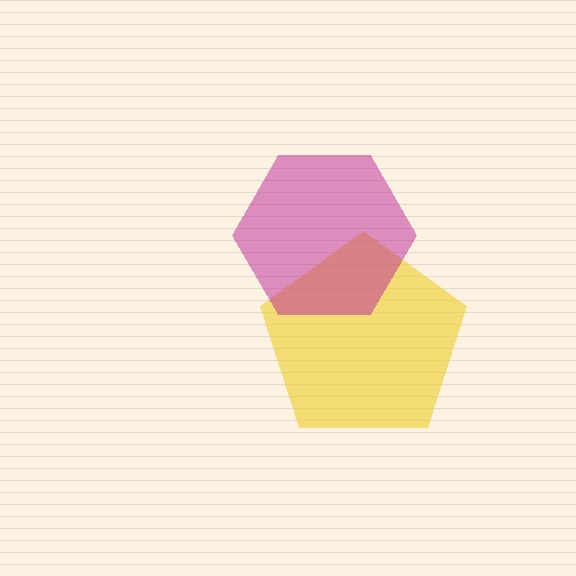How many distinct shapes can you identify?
There are 2 distinct shapes: a yellow pentagon, a magenta hexagon.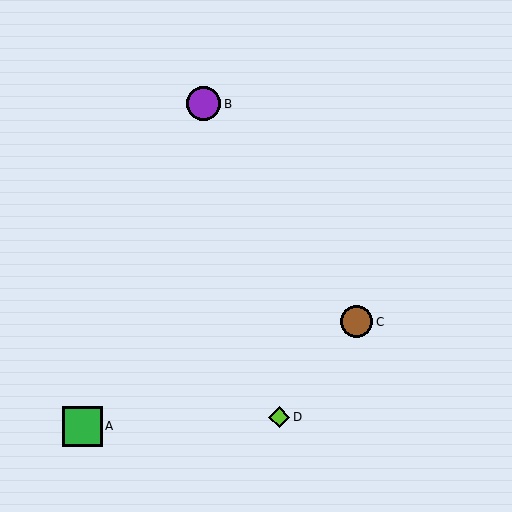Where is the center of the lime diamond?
The center of the lime diamond is at (279, 417).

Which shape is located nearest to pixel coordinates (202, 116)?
The purple circle (labeled B) at (204, 104) is nearest to that location.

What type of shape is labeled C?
Shape C is a brown circle.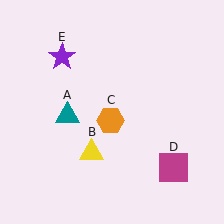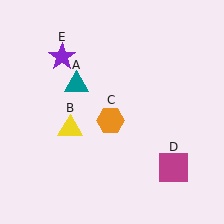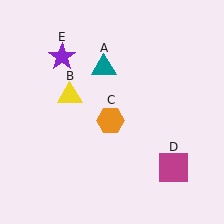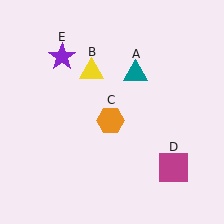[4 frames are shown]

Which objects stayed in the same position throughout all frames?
Orange hexagon (object C) and magenta square (object D) and purple star (object E) remained stationary.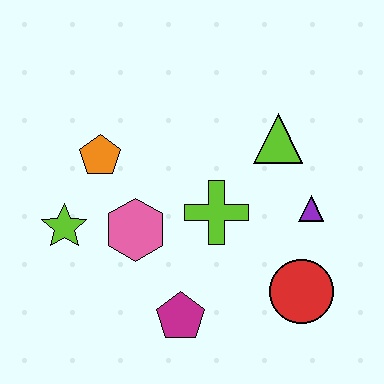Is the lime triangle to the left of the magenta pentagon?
No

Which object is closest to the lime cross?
The pink hexagon is closest to the lime cross.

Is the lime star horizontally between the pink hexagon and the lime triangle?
No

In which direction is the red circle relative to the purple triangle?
The red circle is below the purple triangle.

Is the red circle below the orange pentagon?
Yes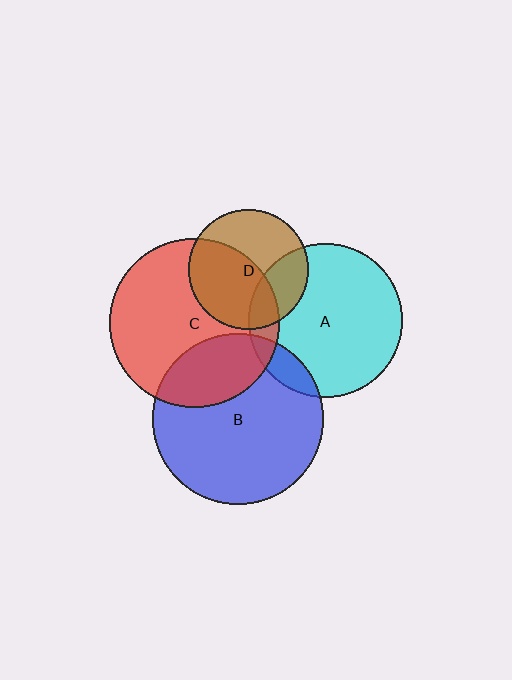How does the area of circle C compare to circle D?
Approximately 2.0 times.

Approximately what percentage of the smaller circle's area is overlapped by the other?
Approximately 10%.